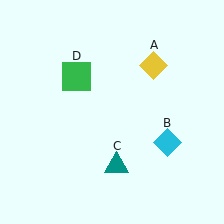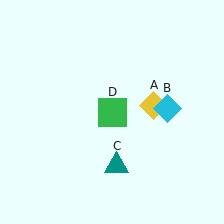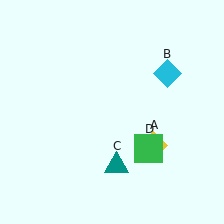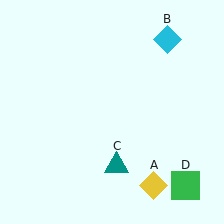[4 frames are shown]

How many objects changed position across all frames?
3 objects changed position: yellow diamond (object A), cyan diamond (object B), green square (object D).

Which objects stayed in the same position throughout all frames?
Teal triangle (object C) remained stationary.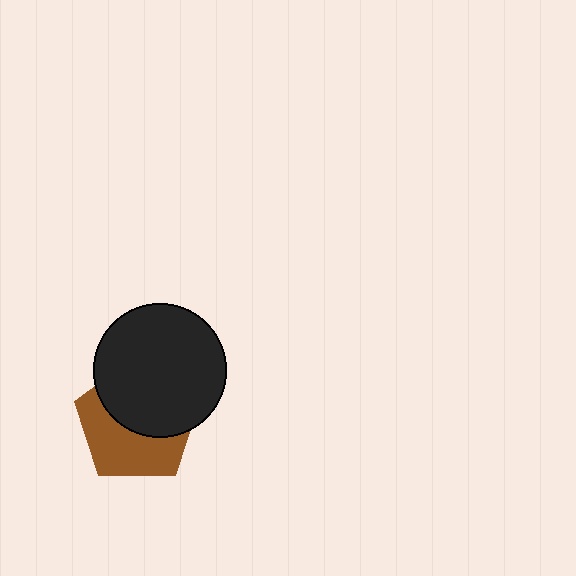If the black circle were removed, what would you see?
You would see the complete brown pentagon.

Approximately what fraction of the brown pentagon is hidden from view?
Roughly 52% of the brown pentagon is hidden behind the black circle.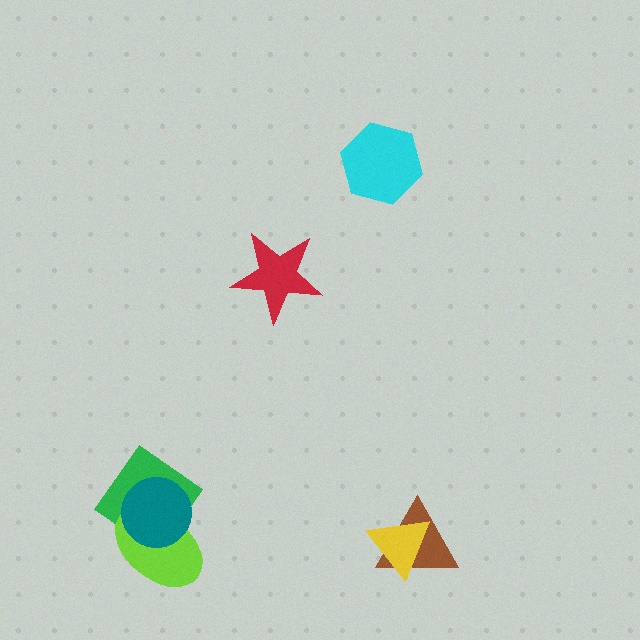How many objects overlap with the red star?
0 objects overlap with the red star.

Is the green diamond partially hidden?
Yes, it is partially covered by another shape.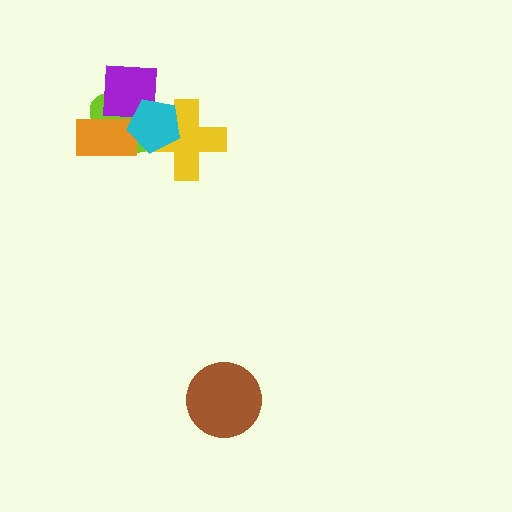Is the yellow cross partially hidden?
Yes, it is partially covered by another shape.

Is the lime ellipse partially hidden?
Yes, it is partially covered by another shape.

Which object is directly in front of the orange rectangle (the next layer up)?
The purple square is directly in front of the orange rectangle.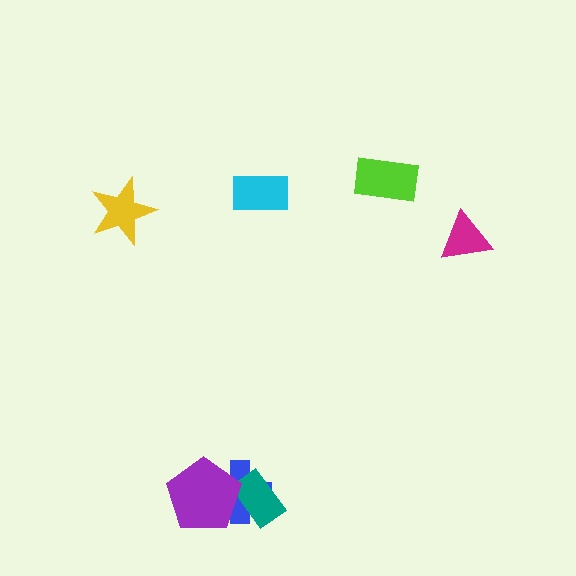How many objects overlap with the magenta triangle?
0 objects overlap with the magenta triangle.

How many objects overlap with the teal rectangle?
2 objects overlap with the teal rectangle.